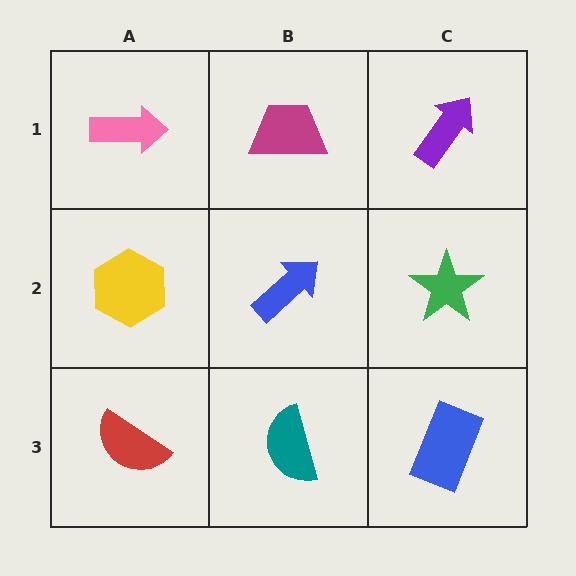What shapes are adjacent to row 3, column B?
A blue arrow (row 2, column B), a red semicircle (row 3, column A), a blue rectangle (row 3, column C).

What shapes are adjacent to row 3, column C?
A green star (row 2, column C), a teal semicircle (row 3, column B).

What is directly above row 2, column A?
A pink arrow.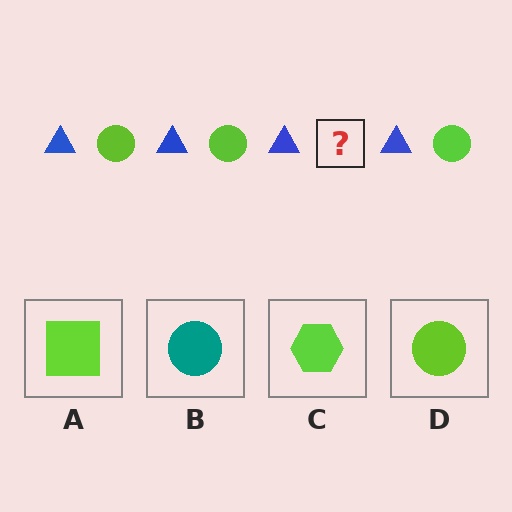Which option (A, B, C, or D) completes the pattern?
D.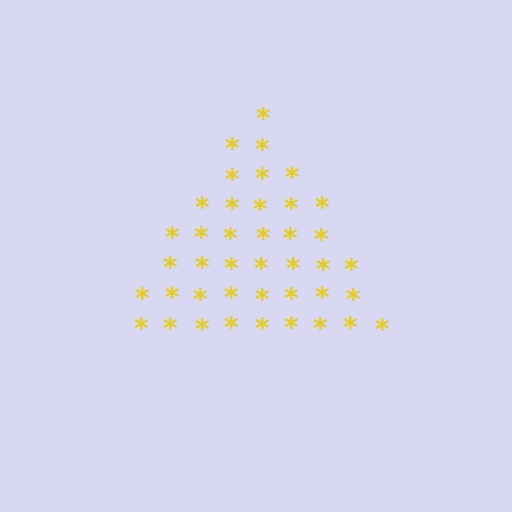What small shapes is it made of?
It is made of small asterisks.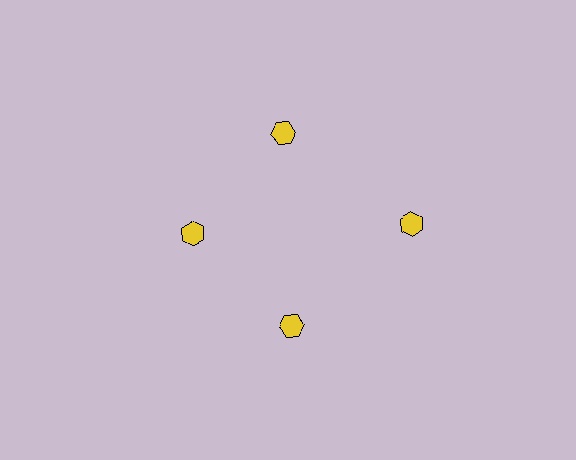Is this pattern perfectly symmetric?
No. The 4 yellow hexagons are arranged in a ring, but one element near the 3 o'clock position is pushed outward from the center, breaking the 4-fold rotational symmetry.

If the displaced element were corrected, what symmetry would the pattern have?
It would have 4-fold rotational symmetry — the pattern would map onto itself every 90 degrees.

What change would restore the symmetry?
The symmetry would be restored by moving it inward, back onto the ring so that all 4 hexagons sit at equal angles and equal distance from the center.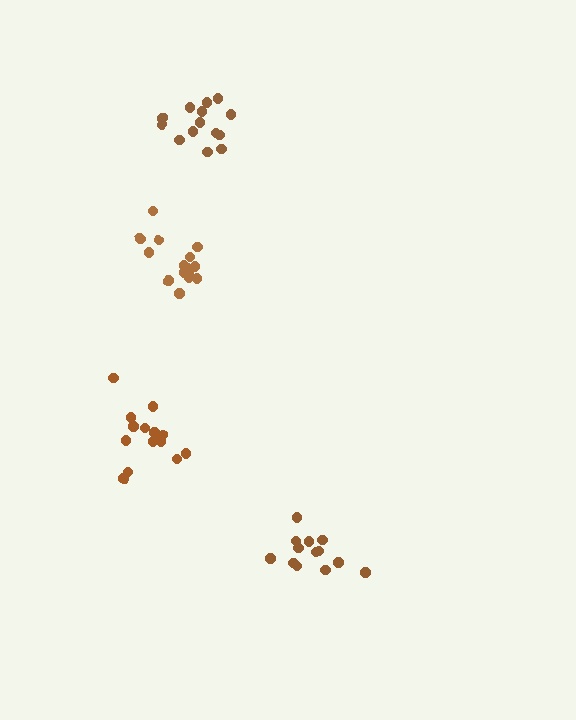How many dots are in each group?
Group 1: 17 dots, Group 2: 15 dots, Group 3: 14 dots, Group 4: 13 dots (59 total).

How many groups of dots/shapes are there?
There are 4 groups.